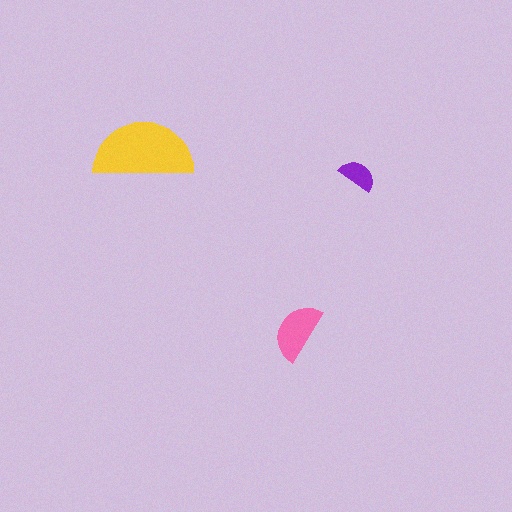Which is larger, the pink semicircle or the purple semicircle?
The pink one.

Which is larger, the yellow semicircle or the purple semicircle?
The yellow one.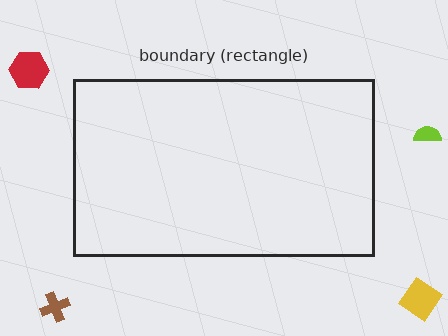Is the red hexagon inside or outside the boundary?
Outside.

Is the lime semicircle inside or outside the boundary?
Outside.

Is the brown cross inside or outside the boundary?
Outside.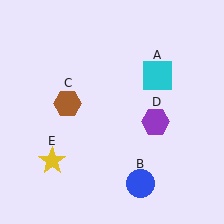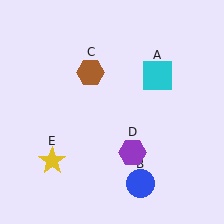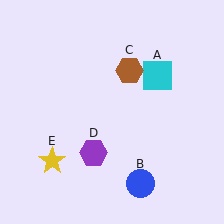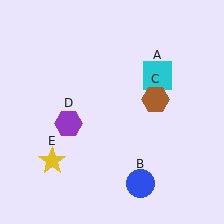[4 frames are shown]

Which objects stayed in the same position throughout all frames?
Cyan square (object A) and blue circle (object B) and yellow star (object E) remained stationary.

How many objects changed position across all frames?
2 objects changed position: brown hexagon (object C), purple hexagon (object D).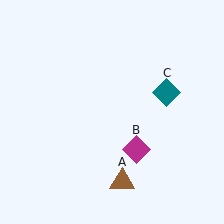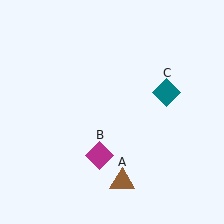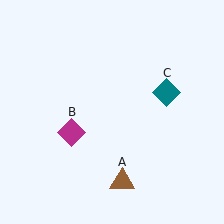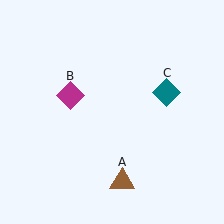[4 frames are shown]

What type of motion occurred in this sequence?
The magenta diamond (object B) rotated clockwise around the center of the scene.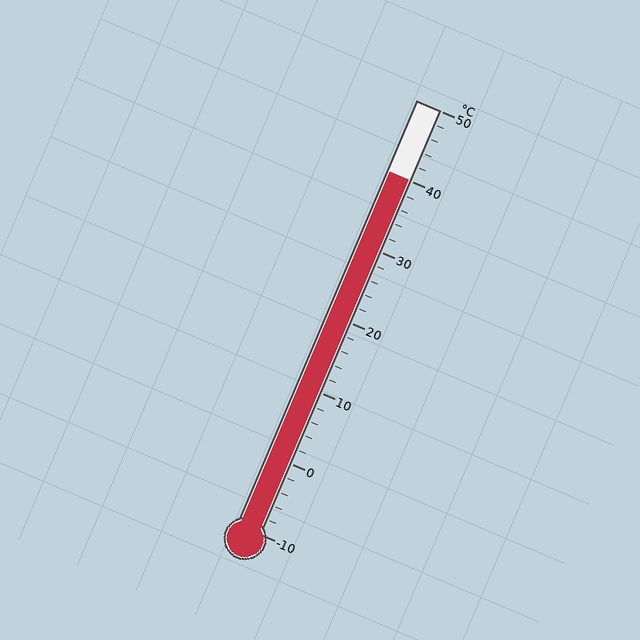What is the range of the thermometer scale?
The thermometer scale ranges from -10°C to 50°C.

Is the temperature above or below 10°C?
The temperature is above 10°C.